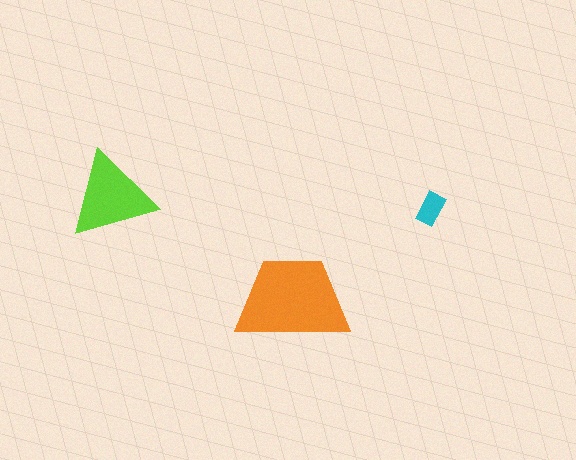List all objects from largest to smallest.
The orange trapezoid, the lime triangle, the cyan rectangle.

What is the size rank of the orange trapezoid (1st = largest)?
1st.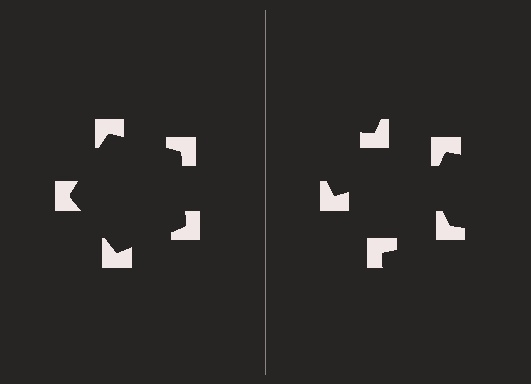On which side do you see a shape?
An illusory pentagon appears on the left side. On the right side the wedge cuts are rotated, so no coherent shape forms.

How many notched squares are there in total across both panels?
10 — 5 on each side.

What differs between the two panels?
The notched squares are positioned identically on both sides; only the wedge orientations differ. On the left they align to a pentagon; on the right they are misaligned.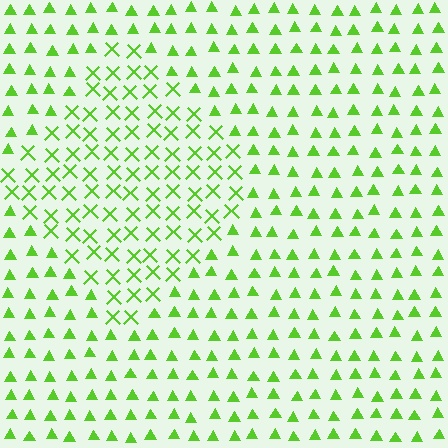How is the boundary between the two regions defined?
The boundary is defined by a change in element shape: X marks inside vs. triangles outside. All elements share the same color and spacing.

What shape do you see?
I see a diamond.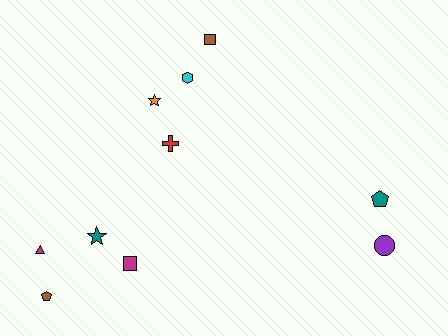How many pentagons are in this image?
There are 2 pentagons.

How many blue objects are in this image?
There are no blue objects.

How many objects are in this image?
There are 10 objects.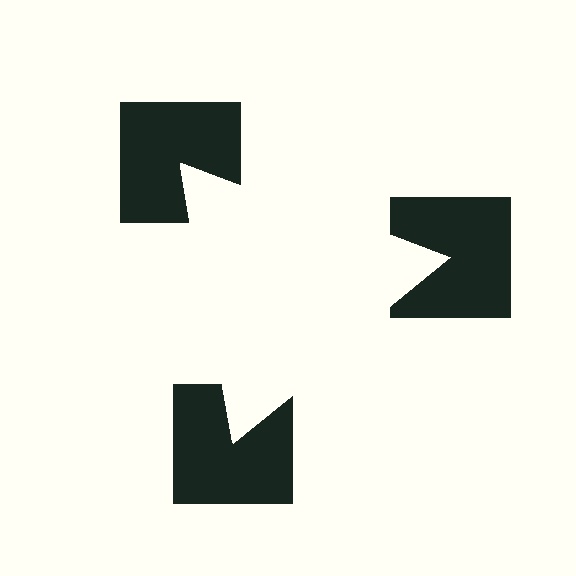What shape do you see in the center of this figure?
An illusory triangle — its edges are inferred from the aligned wedge cuts in the notched squares, not physically drawn.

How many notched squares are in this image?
There are 3 — one at each vertex of the illusory triangle.